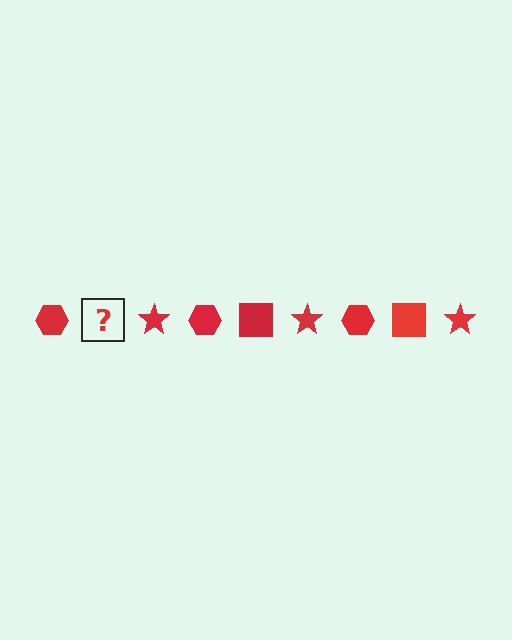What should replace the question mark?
The question mark should be replaced with a red square.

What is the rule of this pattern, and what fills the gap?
The rule is that the pattern cycles through hexagon, square, star shapes in red. The gap should be filled with a red square.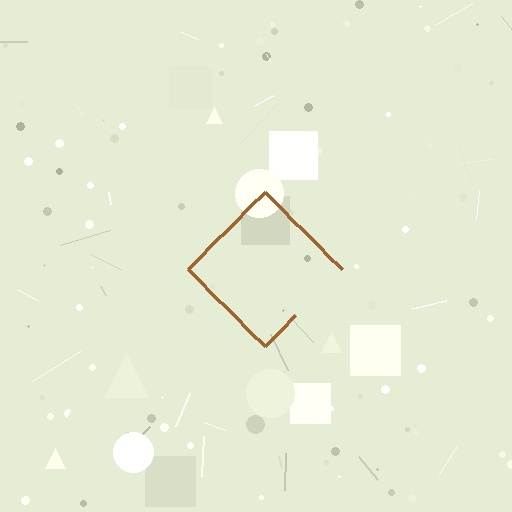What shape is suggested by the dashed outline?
The dashed outline suggests a diamond.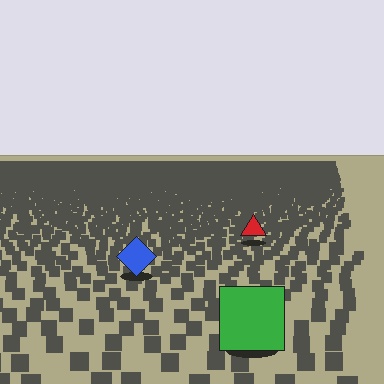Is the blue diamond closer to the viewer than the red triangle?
Yes. The blue diamond is closer — you can tell from the texture gradient: the ground texture is coarser near it.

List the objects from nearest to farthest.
From nearest to farthest: the green square, the blue diamond, the red triangle.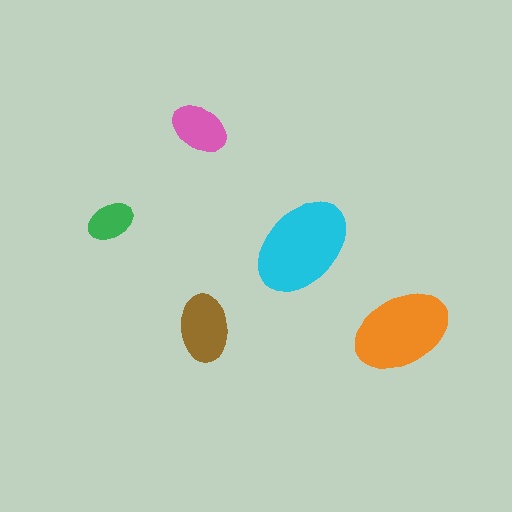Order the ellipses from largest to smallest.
the cyan one, the orange one, the brown one, the pink one, the green one.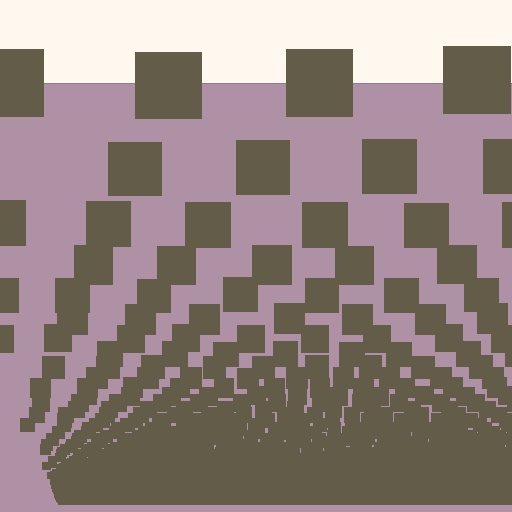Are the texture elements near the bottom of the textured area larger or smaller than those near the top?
Smaller. The gradient is inverted — elements near the bottom are smaller and denser.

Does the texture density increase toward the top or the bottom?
Density increases toward the bottom.